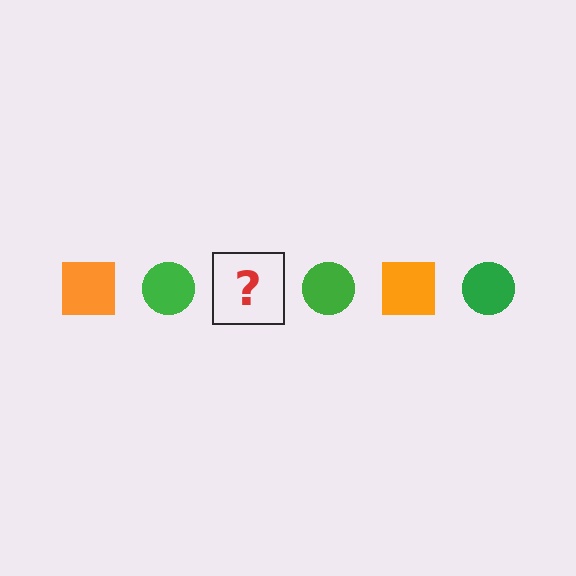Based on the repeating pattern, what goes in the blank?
The blank should be an orange square.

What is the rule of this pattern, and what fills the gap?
The rule is that the pattern alternates between orange square and green circle. The gap should be filled with an orange square.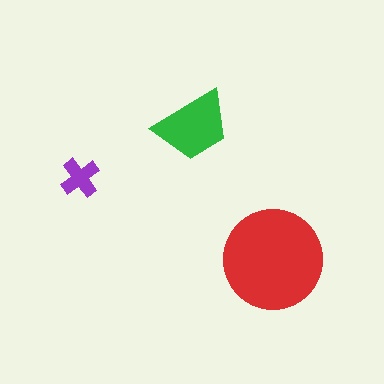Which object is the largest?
The red circle.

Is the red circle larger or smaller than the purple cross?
Larger.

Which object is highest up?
The green trapezoid is topmost.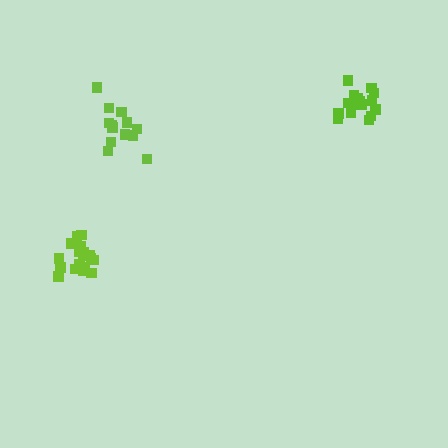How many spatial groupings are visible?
There are 3 spatial groupings.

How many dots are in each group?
Group 1: 16 dots, Group 2: 13 dots, Group 3: 18 dots (47 total).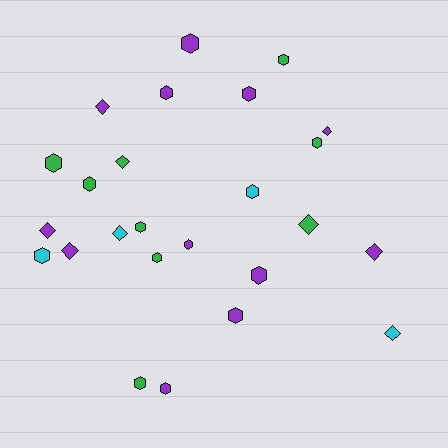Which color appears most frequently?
Purple, with 12 objects.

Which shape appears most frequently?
Hexagon, with 16 objects.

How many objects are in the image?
There are 25 objects.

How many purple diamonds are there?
There are 5 purple diamonds.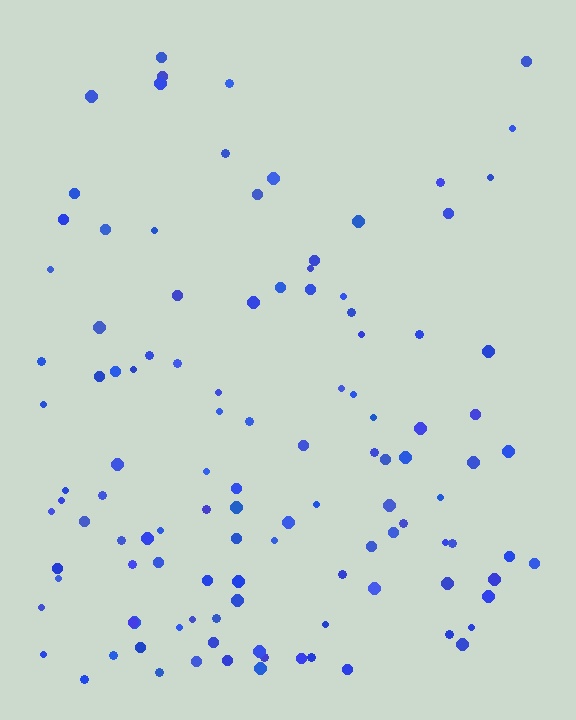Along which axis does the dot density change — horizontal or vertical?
Vertical.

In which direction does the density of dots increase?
From top to bottom, with the bottom side densest.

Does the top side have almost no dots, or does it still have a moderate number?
Still a moderate number, just noticeably fewer than the bottom.